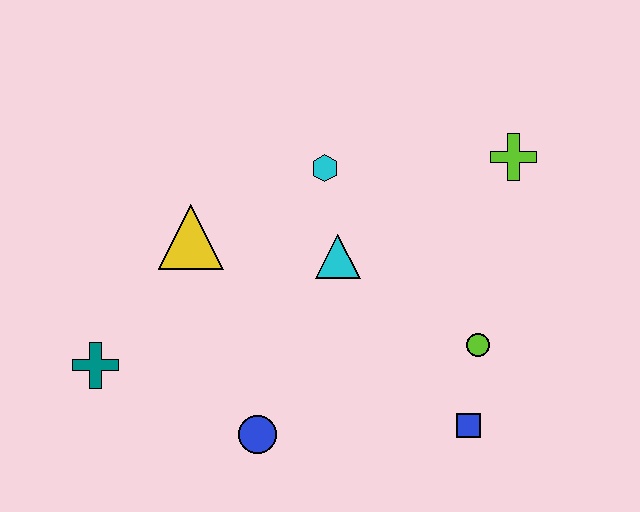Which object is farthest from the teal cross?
The lime cross is farthest from the teal cross.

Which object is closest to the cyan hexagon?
The cyan triangle is closest to the cyan hexagon.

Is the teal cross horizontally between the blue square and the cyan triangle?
No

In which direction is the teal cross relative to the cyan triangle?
The teal cross is to the left of the cyan triangle.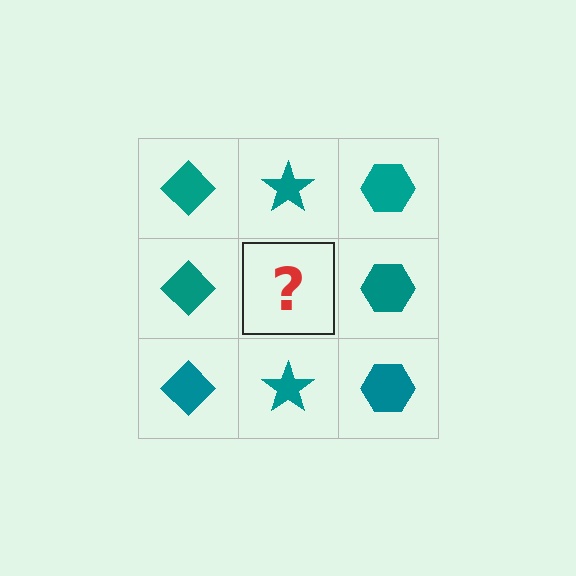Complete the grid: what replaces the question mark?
The question mark should be replaced with a teal star.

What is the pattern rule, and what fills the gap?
The rule is that each column has a consistent shape. The gap should be filled with a teal star.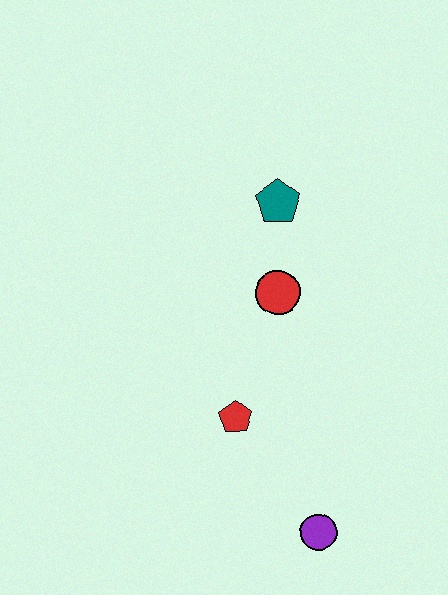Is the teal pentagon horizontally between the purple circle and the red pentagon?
Yes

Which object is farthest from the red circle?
The purple circle is farthest from the red circle.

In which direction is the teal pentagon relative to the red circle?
The teal pentagon is above the red circle.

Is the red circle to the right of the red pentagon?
Yes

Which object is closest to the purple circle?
The red pentagon is closest to the purple circle.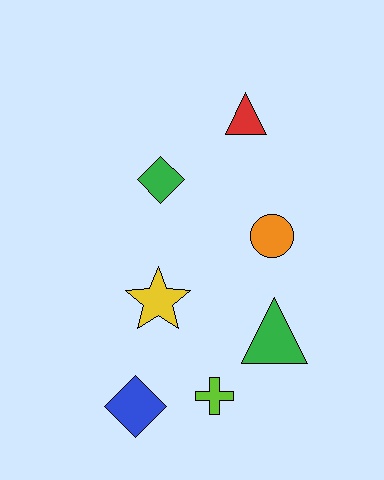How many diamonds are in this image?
There are 2 diamonds.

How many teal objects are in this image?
There are no teal objects.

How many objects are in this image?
There are 7 objects.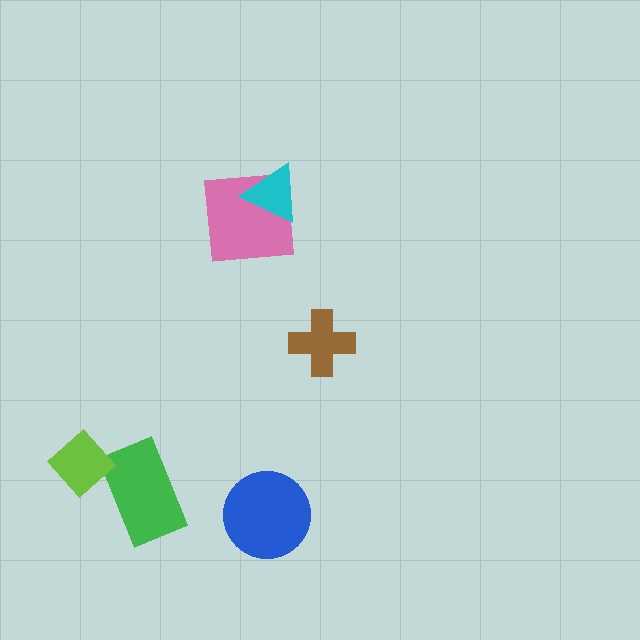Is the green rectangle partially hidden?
Yes, it is partially covered by another shape.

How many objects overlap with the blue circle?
0 objects overlap with the blue circle.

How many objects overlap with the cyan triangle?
1 object overlaps with the cyan triangle.